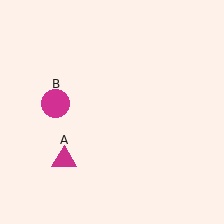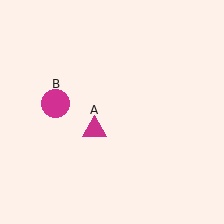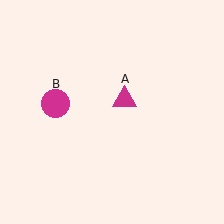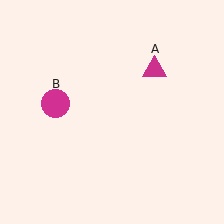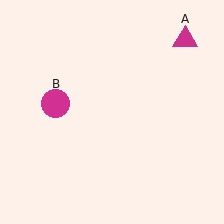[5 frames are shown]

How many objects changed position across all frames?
1 object changed position: magenta triangle (object A).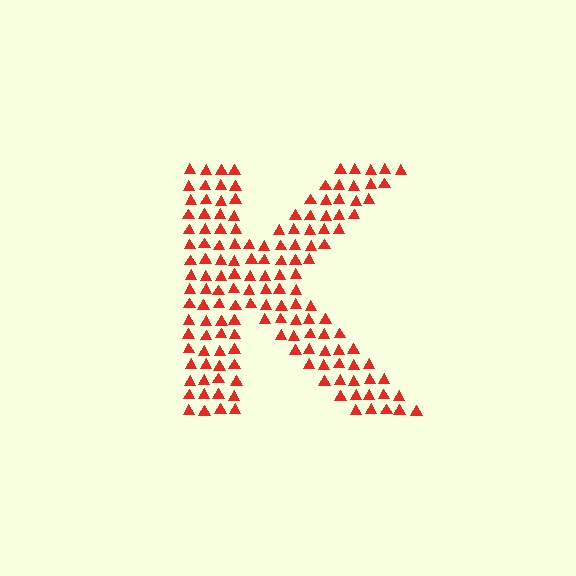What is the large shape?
The large shape is the letter K.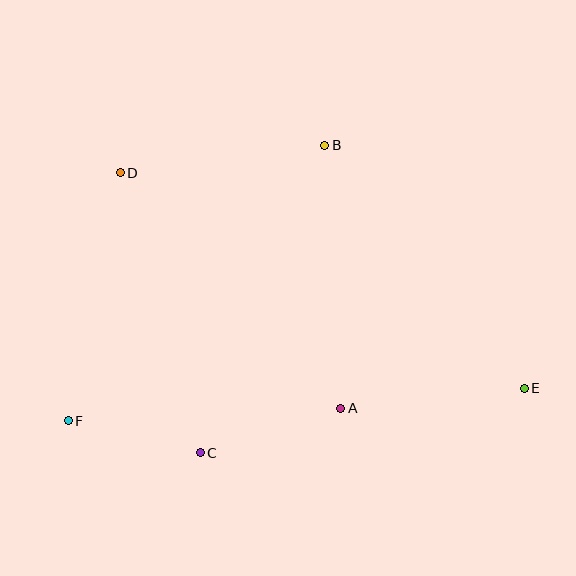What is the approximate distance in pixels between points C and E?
The distance between C and E is approximately 331 pixels.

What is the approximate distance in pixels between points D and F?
The distance between D and F is approximately 253 pixels.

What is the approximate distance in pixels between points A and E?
The distance between A and E is approximately 185 pixels.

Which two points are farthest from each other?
Points D and E are farthest from each other.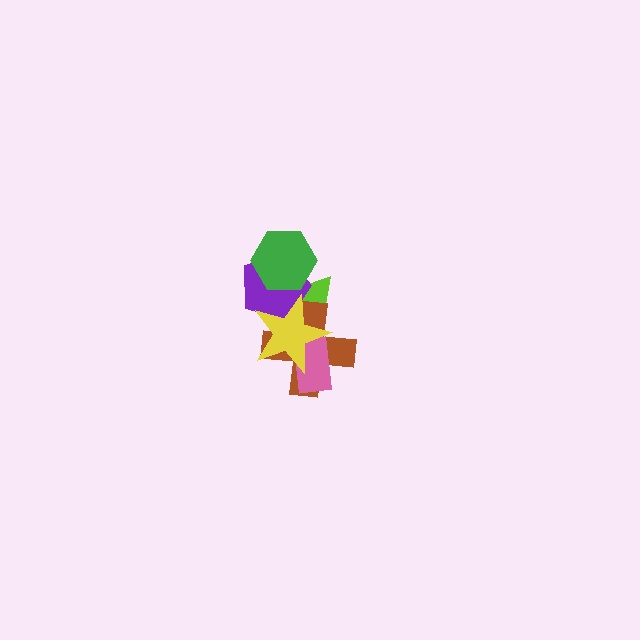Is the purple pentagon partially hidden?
Yes, it is partially covered by another shape.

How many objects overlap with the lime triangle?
5 objects overlap with the lime triangle.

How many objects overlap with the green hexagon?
2 objects overlap with the green hexagon.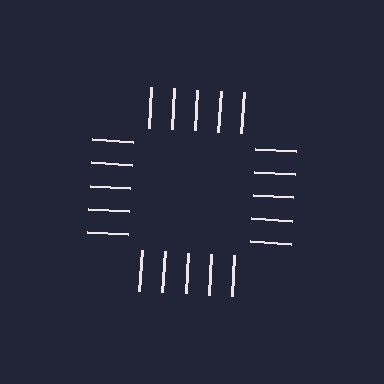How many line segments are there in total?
20 — 5 along each of the 4 edges.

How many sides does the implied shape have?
4 sides — the line-ends trace a square.